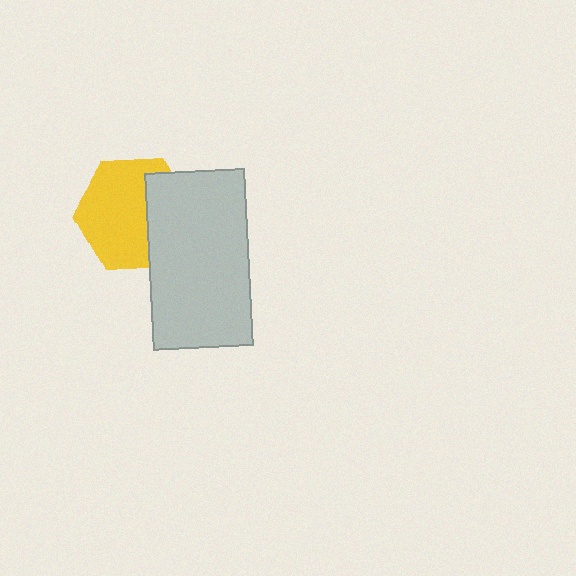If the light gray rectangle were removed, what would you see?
You would see the complete yellow hexagon.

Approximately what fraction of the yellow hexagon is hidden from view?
Roughly 35% of the yellow hexagon is hidden behind the light gray rectangle.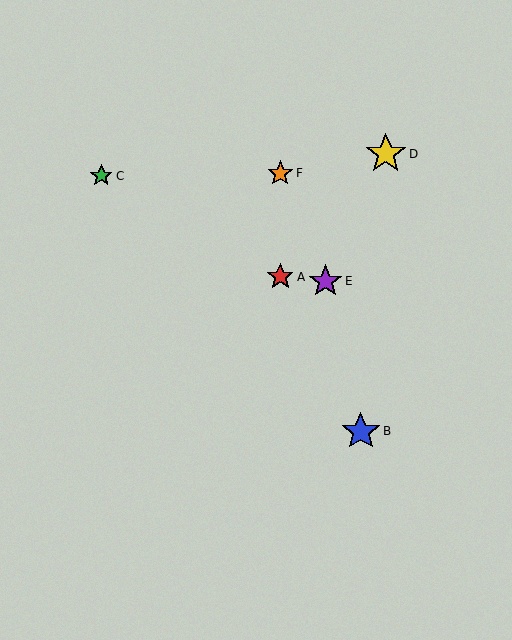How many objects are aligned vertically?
2 objects (A, F) are aligned vertically.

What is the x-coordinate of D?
Object D is at x≈386.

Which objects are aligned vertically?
Objects A, F are aligned vertically.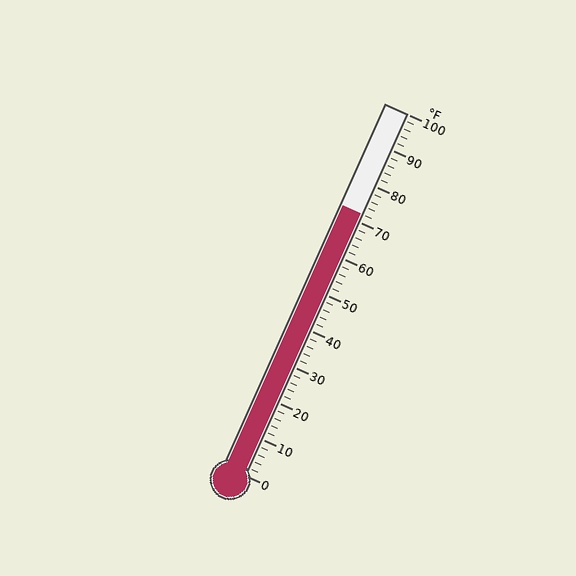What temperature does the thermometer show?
The thermometer shows approximately 72°F.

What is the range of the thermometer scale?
The thermometer scale ranges from 0°F to 100°F.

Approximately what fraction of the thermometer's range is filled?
The thermometer is filled to approximately 70% of its range.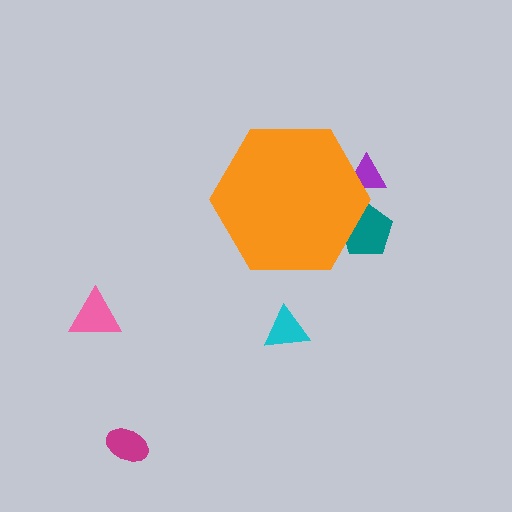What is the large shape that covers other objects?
An orange hexagon.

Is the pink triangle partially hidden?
No, the pink triangle is fully visible.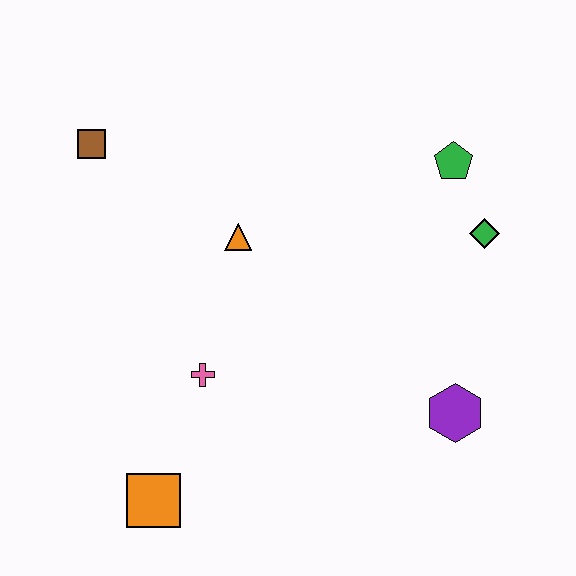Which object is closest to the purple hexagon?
The green diamond is closest to the purple hexagon.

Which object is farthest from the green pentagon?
The orange square is farthest from the green pentagon.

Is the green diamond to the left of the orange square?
No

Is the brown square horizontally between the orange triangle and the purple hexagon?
No